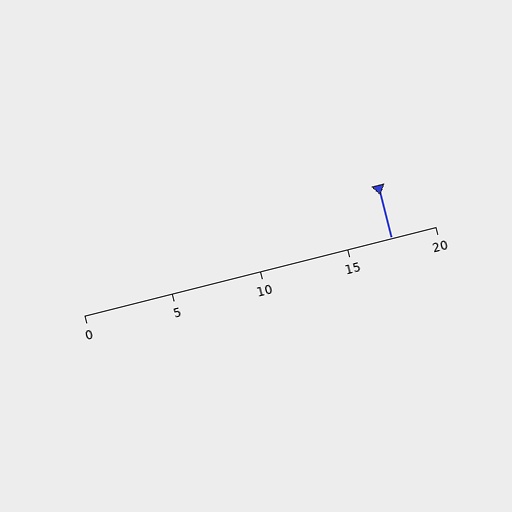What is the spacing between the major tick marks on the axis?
The major ticks are spaced 5 apart.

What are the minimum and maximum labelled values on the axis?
The axis runs from 0 to 20.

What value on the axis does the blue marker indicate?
The marker indicates approximately 17.5.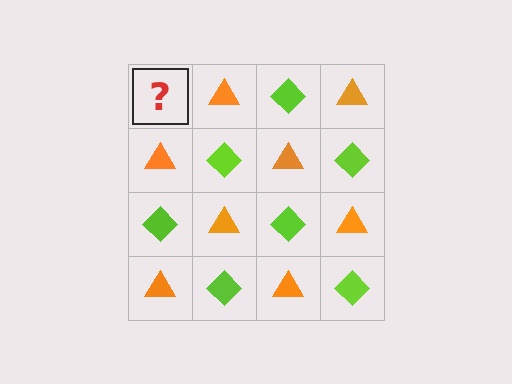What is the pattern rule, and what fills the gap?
The rule is that it alternates lime diamond and orange triangle in a checkerboard pattern. The gap should be filled with a lime diamond.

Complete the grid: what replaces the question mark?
The question mark should be replaced with a lime diamond.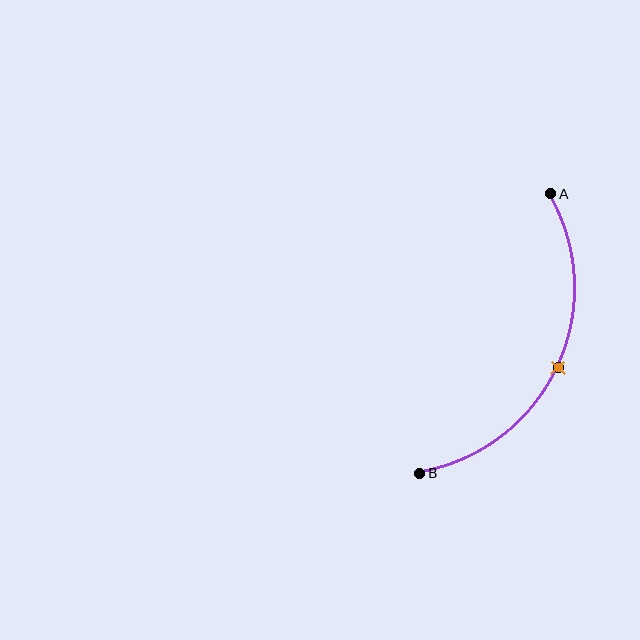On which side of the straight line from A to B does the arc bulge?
The arc bulges to the right of the straight line connecting A and B.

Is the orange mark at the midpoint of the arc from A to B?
Yes. The orange mark lies on the arc at equal arc-length from both A and B — it is the arc midpoint.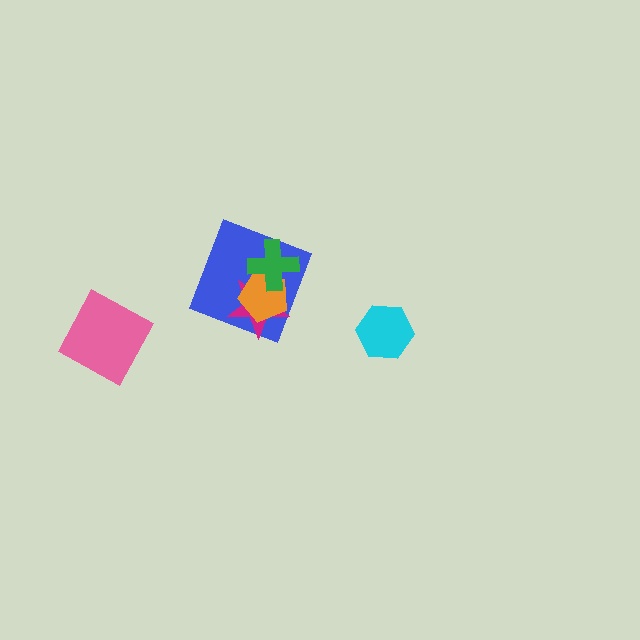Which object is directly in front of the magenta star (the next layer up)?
The orange pentagon is directly in front of the magenta star.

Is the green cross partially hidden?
No, no other shape covers it.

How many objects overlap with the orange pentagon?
3 objects overlap with the orange pentagon.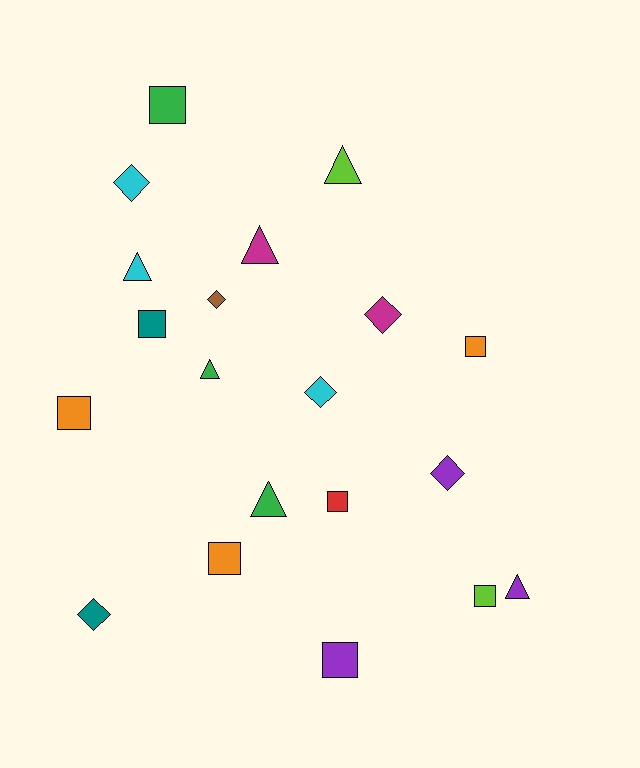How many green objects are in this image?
There are 3 green objects.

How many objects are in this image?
There are 20 objects.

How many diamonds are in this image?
There are 6 diamonds.